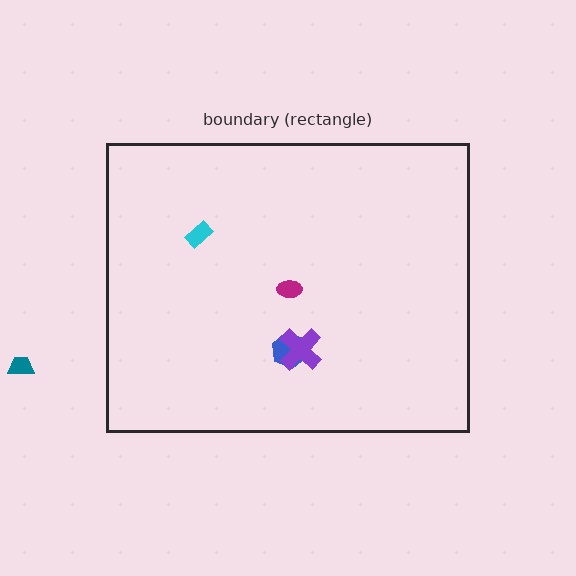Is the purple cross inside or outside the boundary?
Inside.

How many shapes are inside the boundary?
4 inside, 1 outside.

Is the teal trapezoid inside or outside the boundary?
Outside.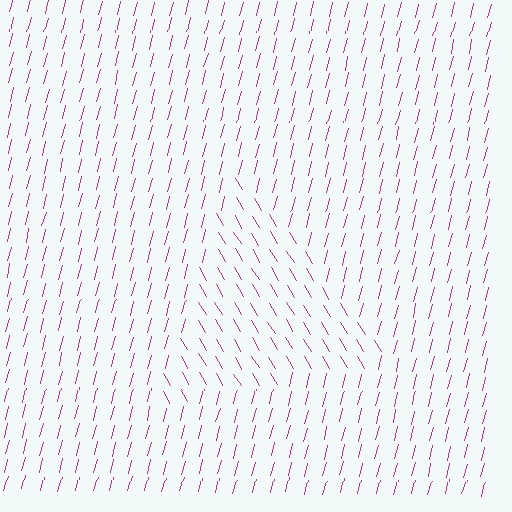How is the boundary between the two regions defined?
The boundary is defined purely by a change in line orientation (approximately 45 degrees difference). All lines are the same color and thickness.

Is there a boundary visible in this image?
Yes, there is a texture boundary formed by a change in line orientation.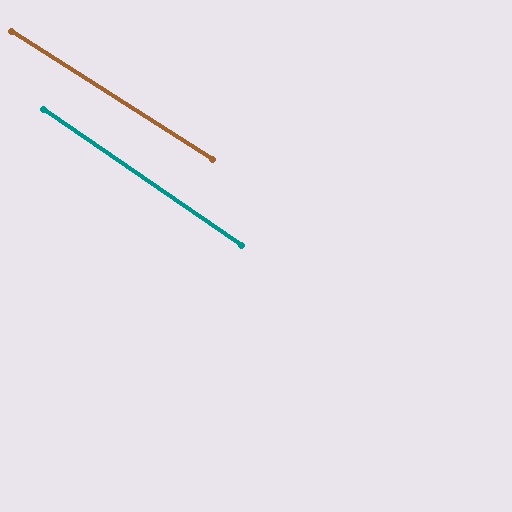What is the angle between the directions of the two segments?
Approximately 2 degrees.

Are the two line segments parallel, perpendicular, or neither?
Parallel — their directions differ by only 1.8°.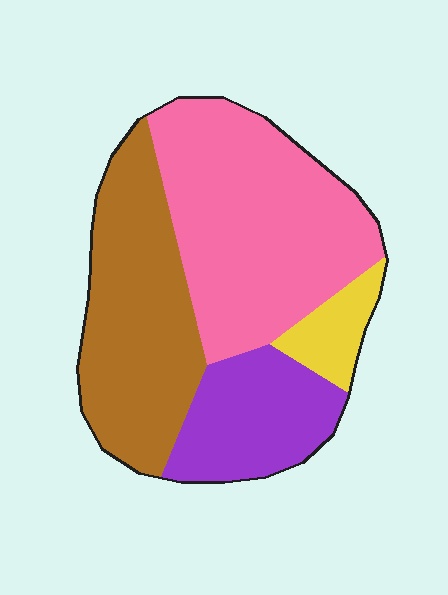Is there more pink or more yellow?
Pink.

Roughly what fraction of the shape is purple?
Purple covers roughly 20% of the shape.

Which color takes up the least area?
Yellow, at roughly 5%.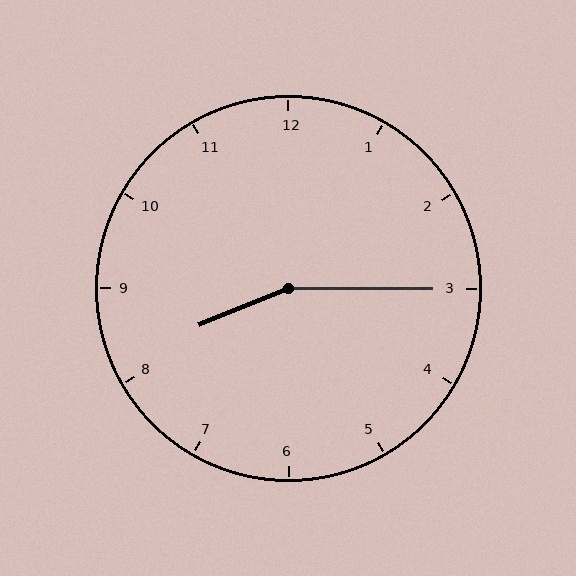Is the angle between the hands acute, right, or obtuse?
It is obtuse.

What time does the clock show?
8:15.